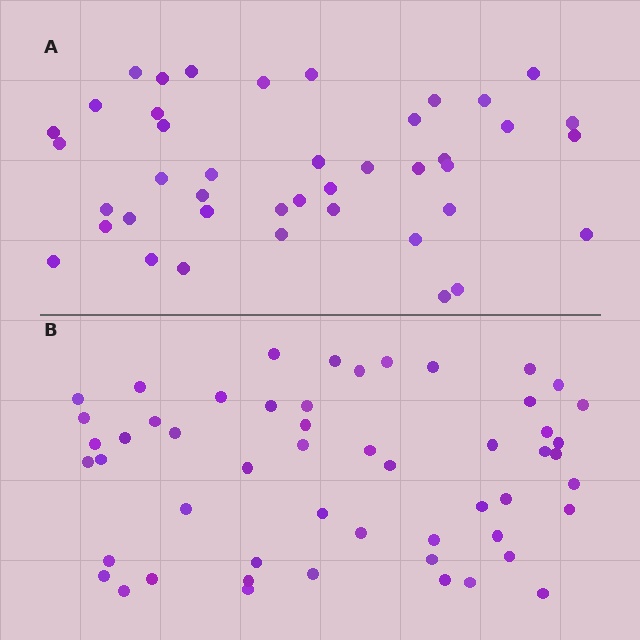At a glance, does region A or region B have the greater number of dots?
Region B (the bottom region) has more dots.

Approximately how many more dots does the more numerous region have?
Region B has roughly 12 or so more dots than region A.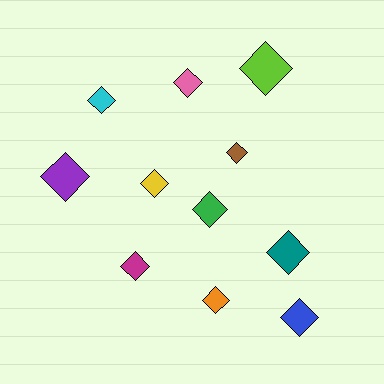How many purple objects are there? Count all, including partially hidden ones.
There is 1 purple object.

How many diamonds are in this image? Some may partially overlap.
There are 11 diamonds.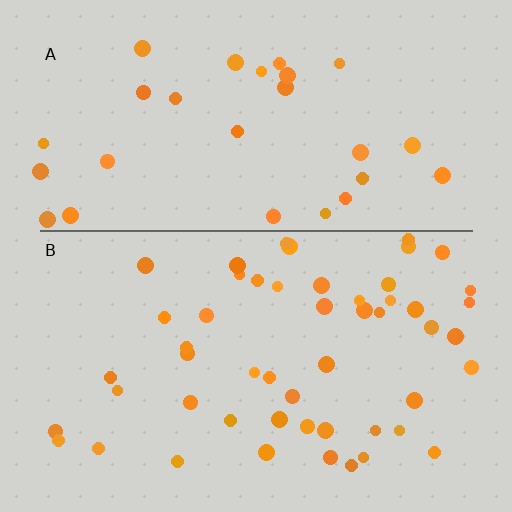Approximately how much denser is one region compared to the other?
Approximately 1.8× — region B over region A.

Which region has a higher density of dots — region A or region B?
B (the bottom).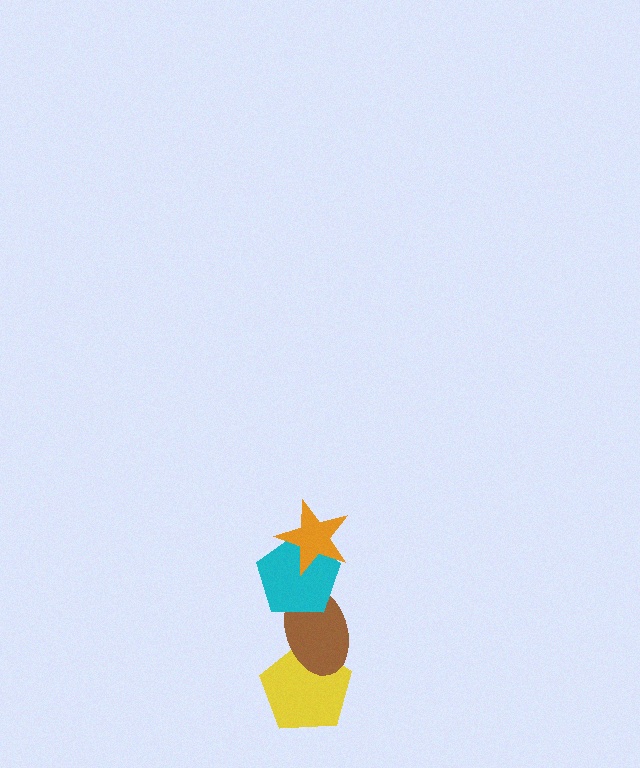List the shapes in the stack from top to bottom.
From top to bottom: the orange star, the cyan pentagon, the brown ellipse, the yellow pentagon.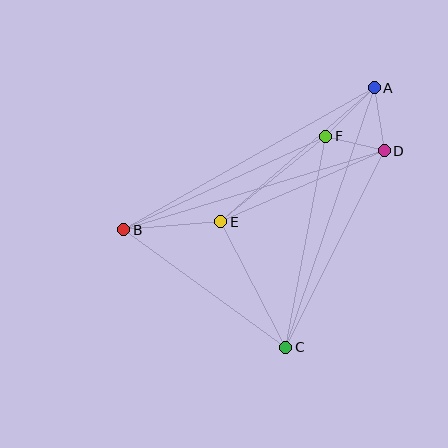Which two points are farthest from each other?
Points A and B are farthest from each other.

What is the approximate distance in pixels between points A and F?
The distance between A and F is approximately 69 pixels.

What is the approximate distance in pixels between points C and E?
The distance between C and E is approximately 141 pixels.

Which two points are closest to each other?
Points D and F are closest to each other.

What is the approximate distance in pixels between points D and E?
The distance between D and E is approximately 179 pixels.